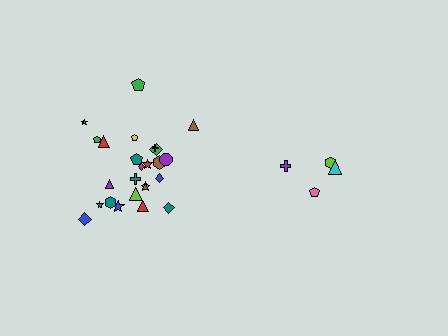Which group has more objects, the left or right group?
The left group.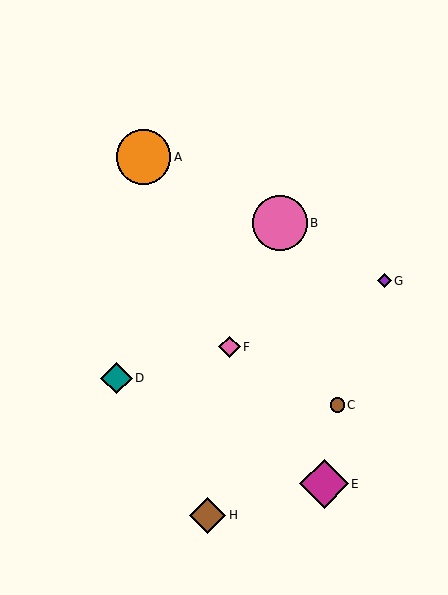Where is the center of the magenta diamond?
The center of the magenta diamond is at (324, 484).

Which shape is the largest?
The pink circle (labeled B) is the largest.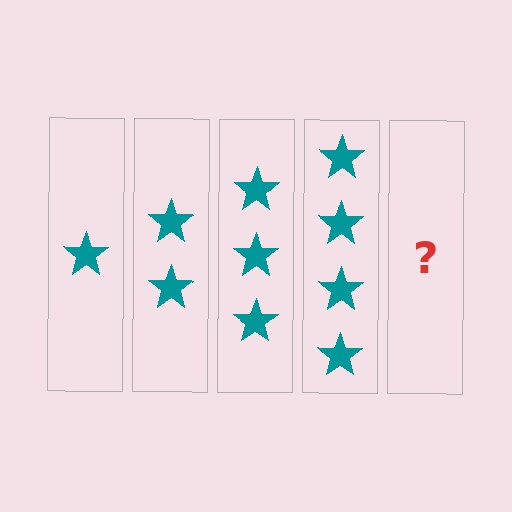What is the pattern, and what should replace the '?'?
The pattern is that each step adds one more star. The '?' should be 5 stars.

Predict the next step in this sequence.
The next step is 5 stars.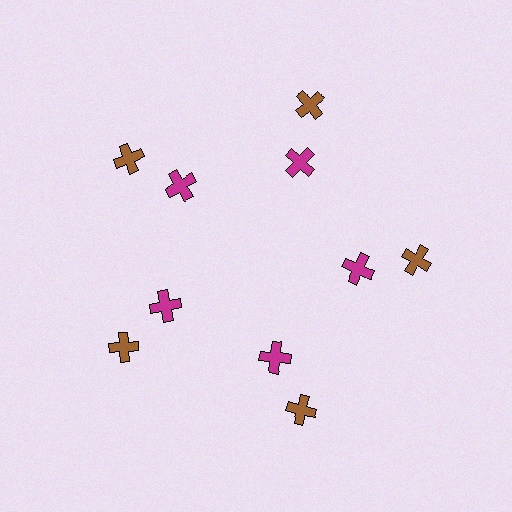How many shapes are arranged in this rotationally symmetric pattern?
There are 10 shapes, arranged in 5 groups of 2.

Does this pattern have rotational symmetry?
Yes, this pattern has 5-fold rotational symmetry. It looks the same after rotating 72 degrees around the center.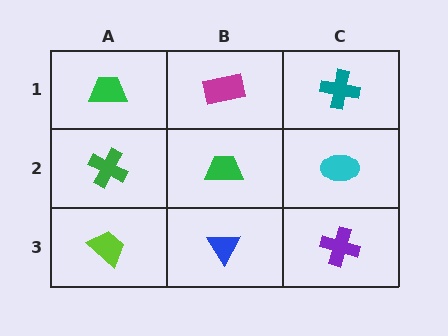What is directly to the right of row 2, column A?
A green trapezoid.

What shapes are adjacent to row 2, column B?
A magenta rectangle (row 1, column B), a blue triangle (row 3, column B), a green cross (row 2, column A), a cyan ellipse (row 2, column C).